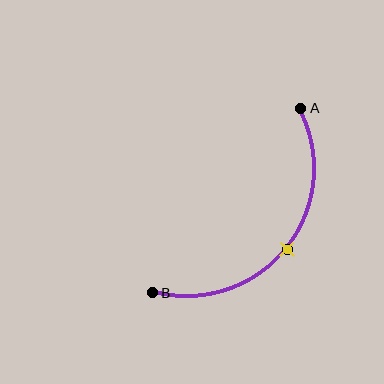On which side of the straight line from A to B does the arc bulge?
The arc bulges below and to the right of the straight line connecting A and B.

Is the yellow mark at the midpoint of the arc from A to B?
Yes. The yellow mark lies on the arc at equal arc-length from both A and B — it is the arc midpoint.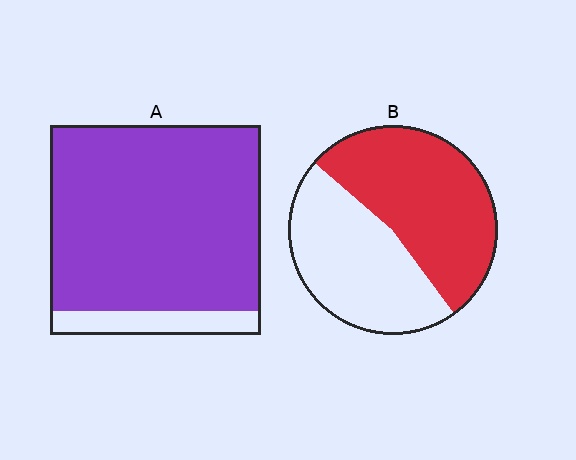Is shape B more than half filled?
Roughly half.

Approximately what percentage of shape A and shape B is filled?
A is approximately 90% and B is approximately 55%.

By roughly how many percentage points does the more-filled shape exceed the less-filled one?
By roughly 35 percentage points (A over B).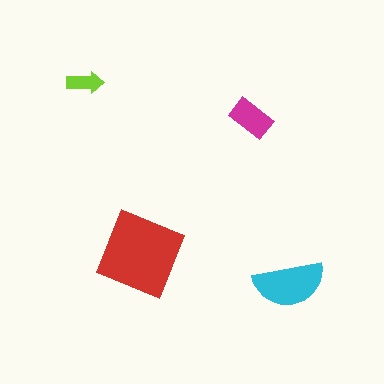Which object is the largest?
The red diamond.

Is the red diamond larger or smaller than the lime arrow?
Larger.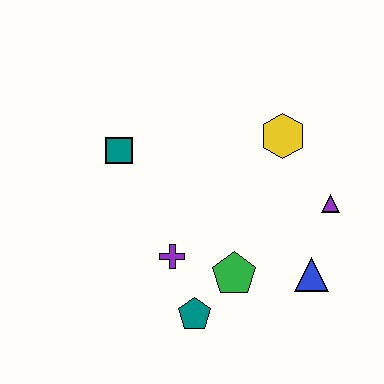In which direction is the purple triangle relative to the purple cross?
The purple triangle is to the right of the purple cross.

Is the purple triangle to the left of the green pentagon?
No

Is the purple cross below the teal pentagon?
No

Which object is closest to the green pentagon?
The teal pentagon is closest to the green pentagon.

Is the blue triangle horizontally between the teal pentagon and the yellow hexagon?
No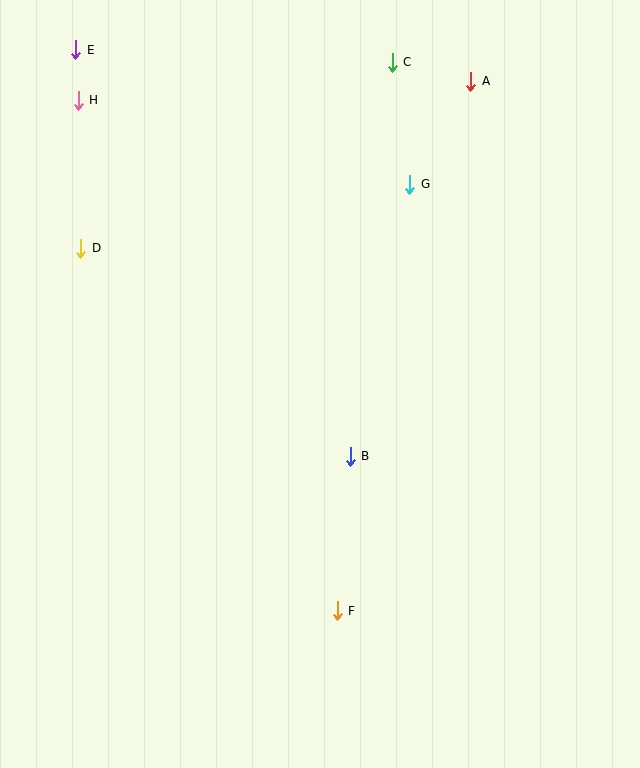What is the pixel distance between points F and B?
The distance between F and B is 155 pixels.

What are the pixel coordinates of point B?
Point B is at (350, 456).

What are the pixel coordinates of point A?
Point A is at (471, 81).